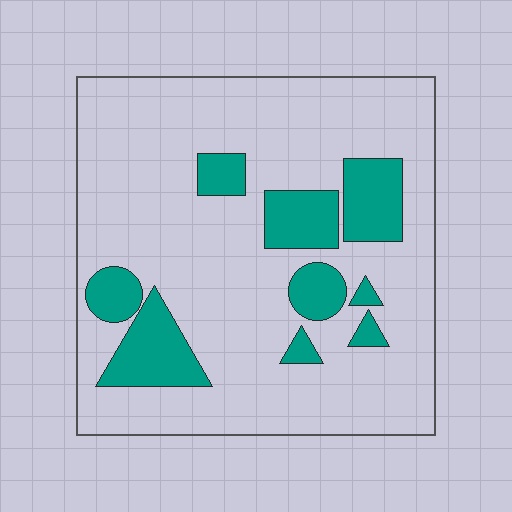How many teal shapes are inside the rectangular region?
9.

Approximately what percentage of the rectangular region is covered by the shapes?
Approximately 20%.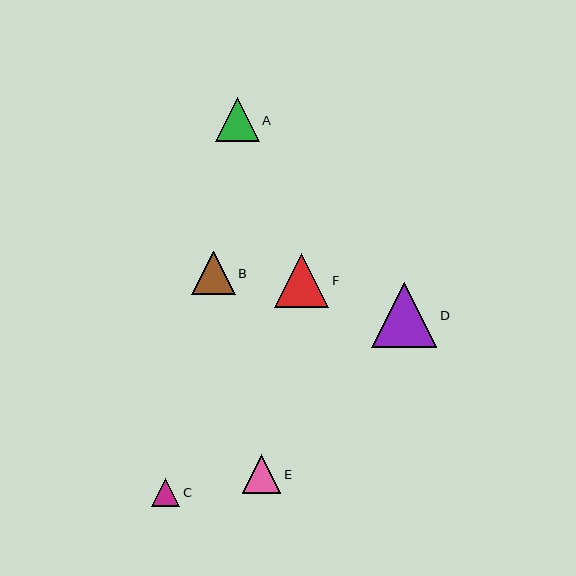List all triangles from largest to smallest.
From largest to smallest: D, F, A, B, E, C.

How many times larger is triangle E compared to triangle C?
Triangle E is approximately 1.4 times the size of triangle C.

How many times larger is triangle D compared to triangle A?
Triangle D is approximately 1.5 times the size of triangle A.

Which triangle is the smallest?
Triangle C is the smallest with a size of approximately 28 pixels.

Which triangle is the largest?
Triangle D is the largest with a size of approximately 65 pixels.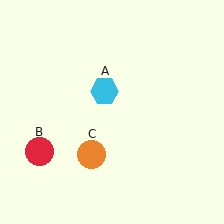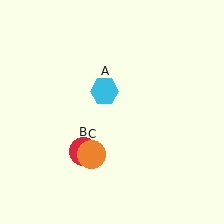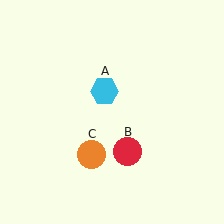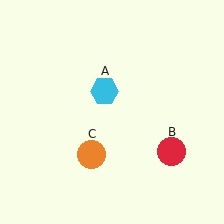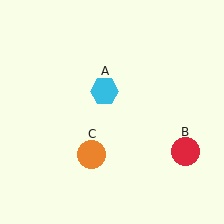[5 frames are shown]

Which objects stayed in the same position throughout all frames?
Cyan hexagon (object A) and orange circle (object C) remained stationary.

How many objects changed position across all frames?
1 object changed position: red circle (object B).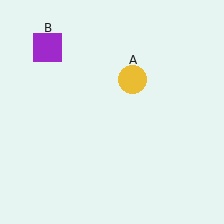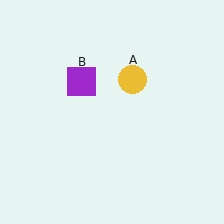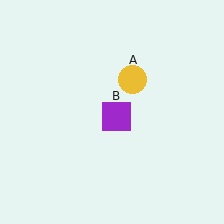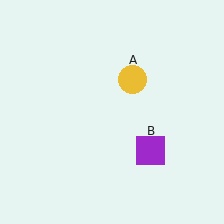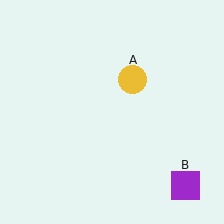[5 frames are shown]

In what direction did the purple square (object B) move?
The purple square (object B) moved down and to the right.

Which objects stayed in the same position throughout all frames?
Yellow circle (object A) remained stationary.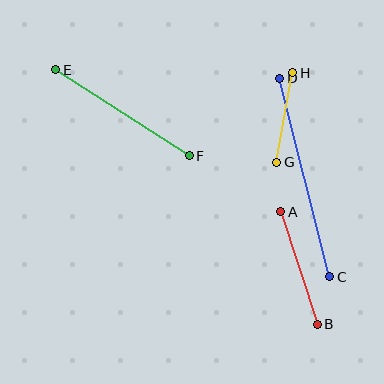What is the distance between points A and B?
The distance is approximately 118 pixels.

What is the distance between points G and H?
The distance is approximately 91 pixels.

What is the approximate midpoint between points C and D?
The midpoint is at approximately (305, 178) pixels.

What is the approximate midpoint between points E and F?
The midpoint is at approximately (123, 113) pixels.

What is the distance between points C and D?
The distance is approximately 204 pixels.